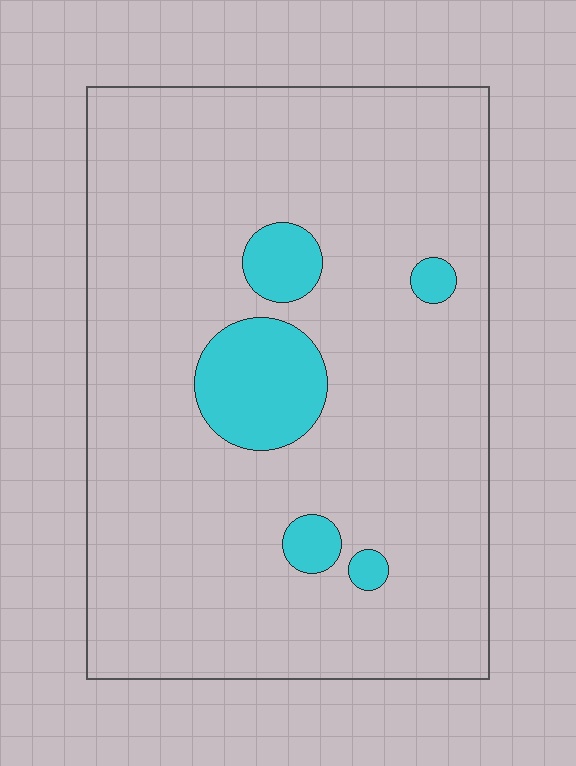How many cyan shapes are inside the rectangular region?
5.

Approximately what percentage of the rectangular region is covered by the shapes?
Approximately 10%.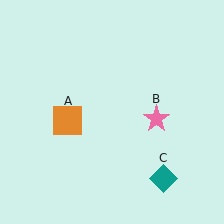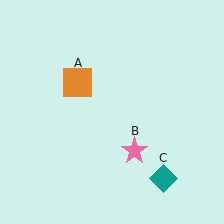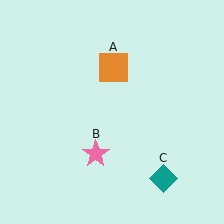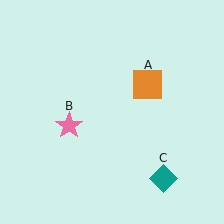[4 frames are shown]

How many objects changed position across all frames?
2 objects changed position: orange square (object A), pink star (object B).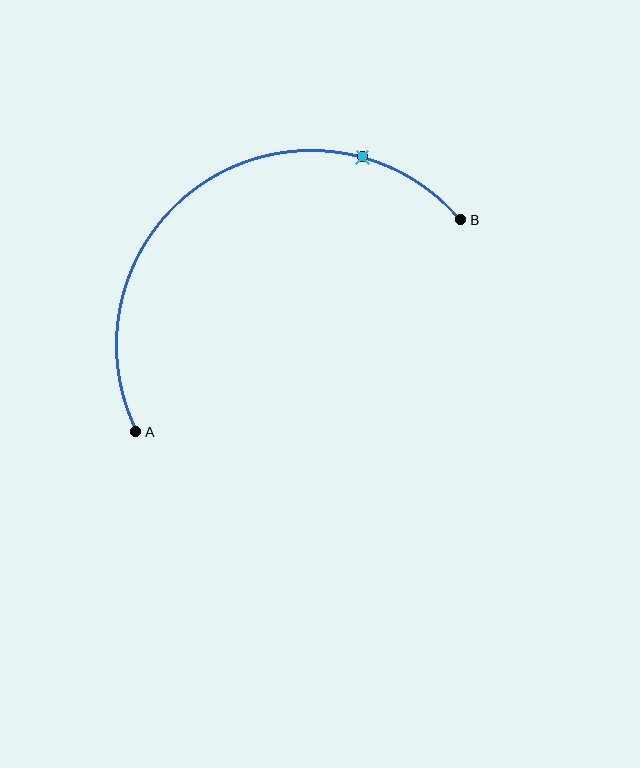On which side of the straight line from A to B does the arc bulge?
The arc bulges above the straight line connecting A and B.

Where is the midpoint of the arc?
The arc midpoint is the point on the curve farthest from the straight line joining A and B. It sits above that line.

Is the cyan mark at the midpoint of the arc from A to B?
No. The cyan mark lies on the arc but is closer to endpoint B. The arc midpoint would be at the point on the curve equidistant along the arc from both A and B.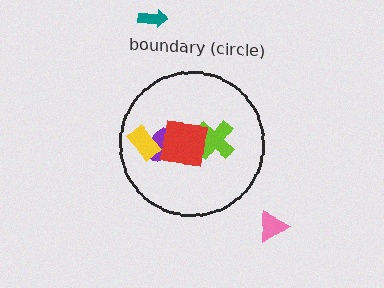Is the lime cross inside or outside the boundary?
Inside.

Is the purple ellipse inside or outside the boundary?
Inside.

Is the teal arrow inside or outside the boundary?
Outside.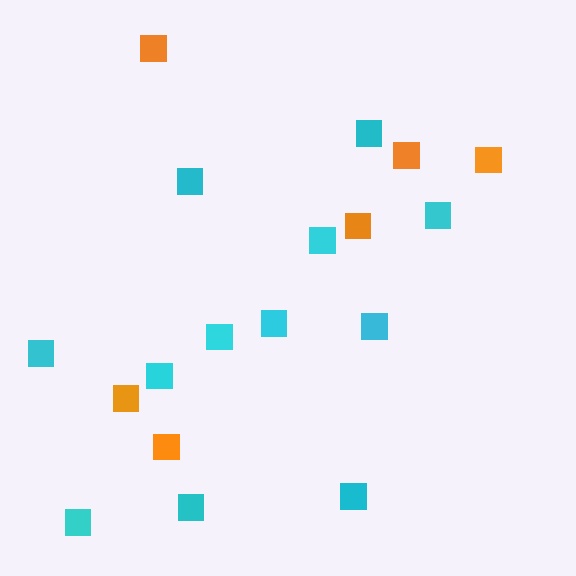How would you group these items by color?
There are 2 groups: one group of orange squares (6) and one group of cyan squares (12).